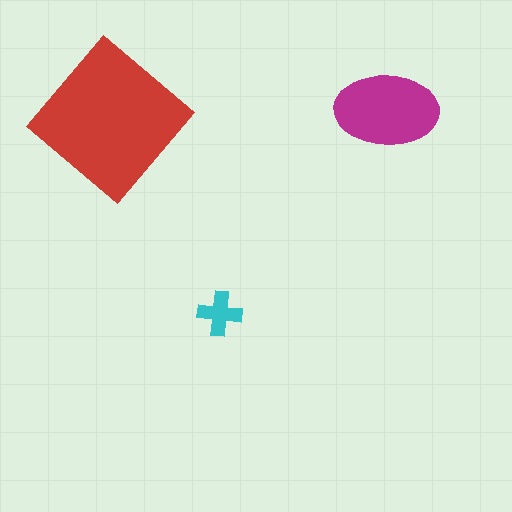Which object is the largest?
The red diamond.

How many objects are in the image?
There are 3 objects in the image.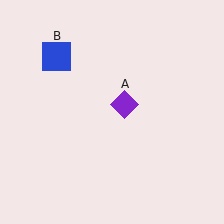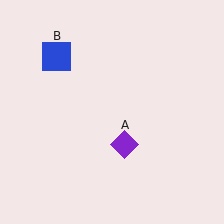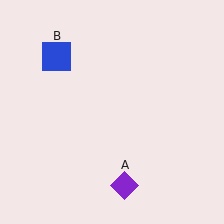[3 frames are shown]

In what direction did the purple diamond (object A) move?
The purple diamond (object A) moved down.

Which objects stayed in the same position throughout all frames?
Blue square (object B) remained stationary.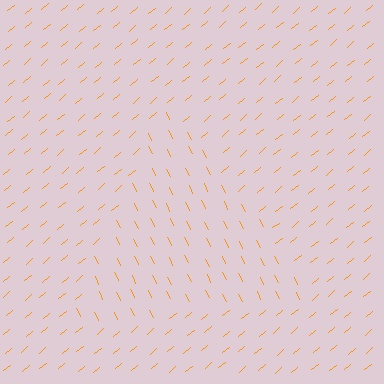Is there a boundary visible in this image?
Yes, there is a texture boundary formed by a change in line orientation.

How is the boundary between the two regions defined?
The boundary is defined purely by a change in line orientation (approximately 77 degrees difference). All lines are the same color and thickness.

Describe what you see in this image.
The image is filled with small orange line segments. A triangle region in the image has lines oriented differently from the surrounding lines, creating a visible texture boundary.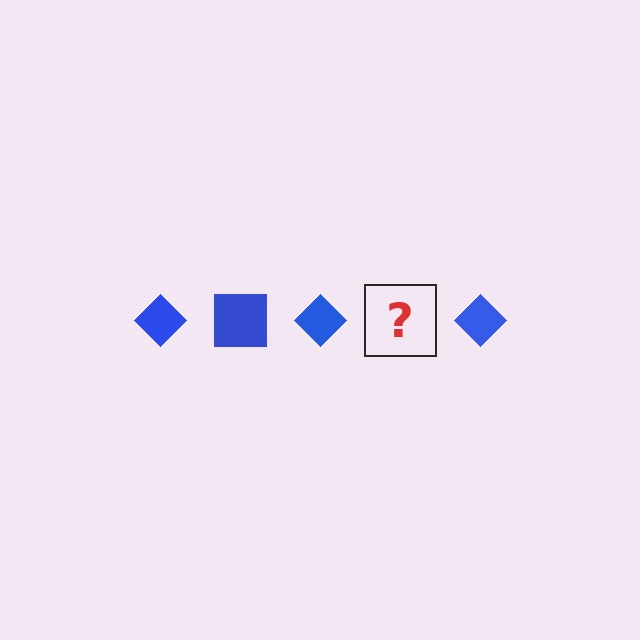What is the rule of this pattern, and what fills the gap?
The rule is that the pattern cycles through diamond, square shapes in blue. The gap should be filled with a blue square.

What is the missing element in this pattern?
The missing element is a blue square.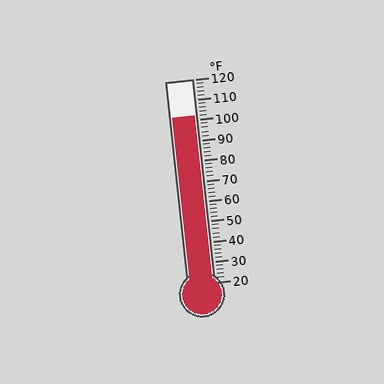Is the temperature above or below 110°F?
The temperature is below 110°F.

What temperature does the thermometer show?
The thermometer shows approximately 102°F.